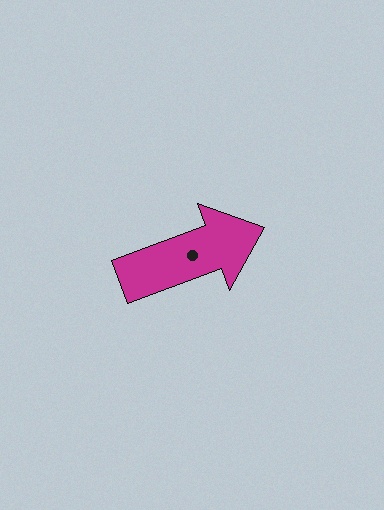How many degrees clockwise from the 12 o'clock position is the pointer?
Approximately 70 degrees.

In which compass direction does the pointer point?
East.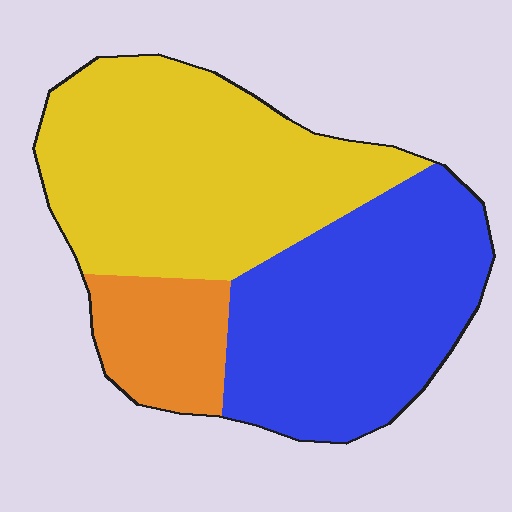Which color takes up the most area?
Yellow, at roughly 45%.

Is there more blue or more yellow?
Yellow.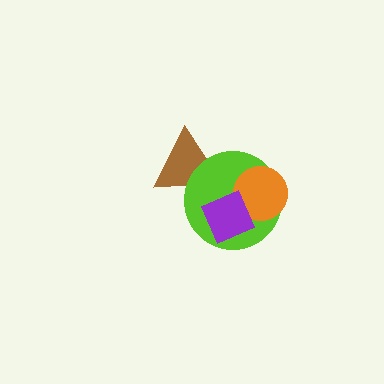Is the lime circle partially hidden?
Yes, it is partially covered by another shape.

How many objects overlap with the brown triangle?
1 object overlaps with the brown triangle.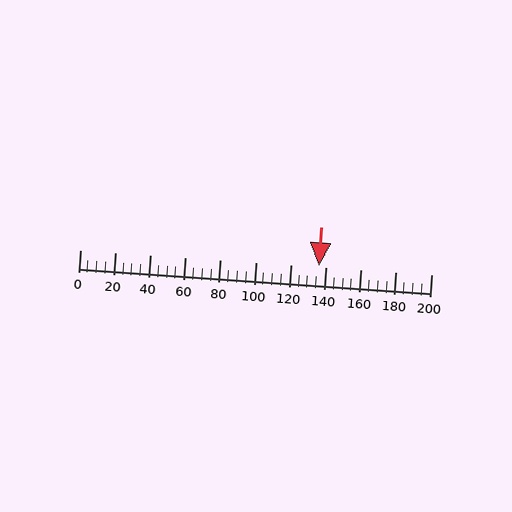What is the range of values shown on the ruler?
The ruler shows values from 0 to 200.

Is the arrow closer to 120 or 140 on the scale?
The arrow is closer to 140.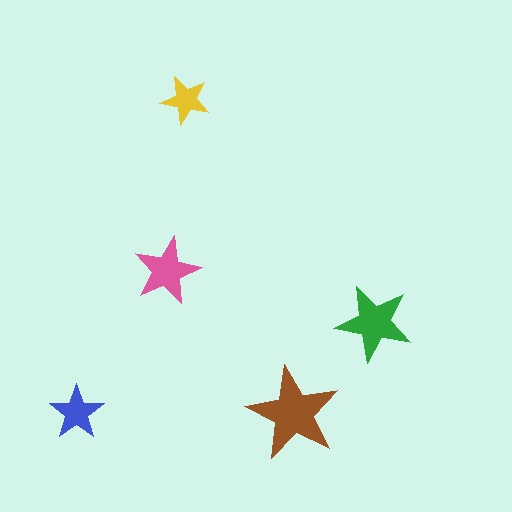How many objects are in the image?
There are 5 objects in the image.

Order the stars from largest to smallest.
the brown one, the green one, the pink one, the blue one, the yellow one.